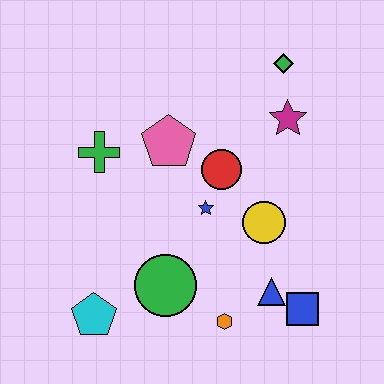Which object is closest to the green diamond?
The magenta star is closest to the green diamond.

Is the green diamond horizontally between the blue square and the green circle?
Yes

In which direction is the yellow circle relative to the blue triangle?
The yellow circle is above the blue triangle.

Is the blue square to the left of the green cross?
No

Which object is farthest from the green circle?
The green diamond is farthest from the green circle.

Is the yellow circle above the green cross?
No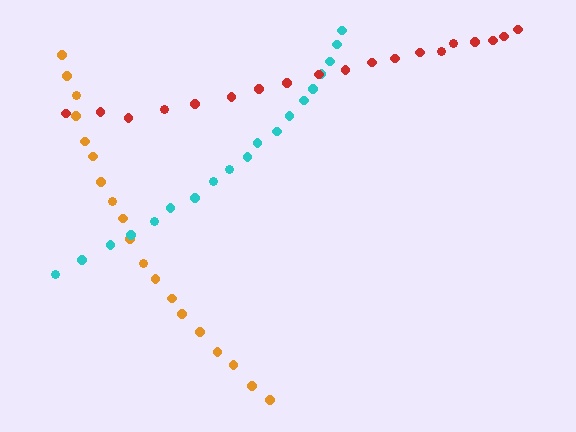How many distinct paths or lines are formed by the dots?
There are 3 distinct paths.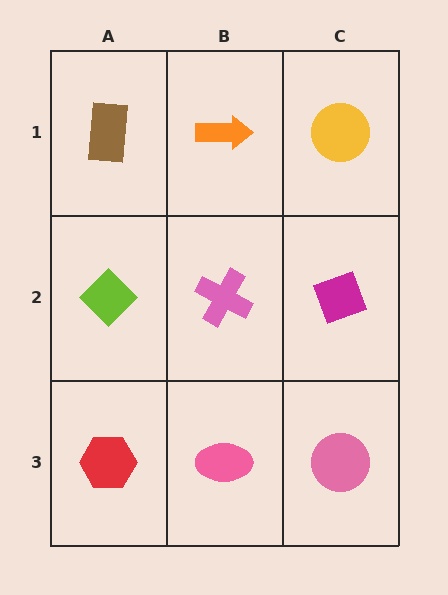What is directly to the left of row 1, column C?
An orange arrow.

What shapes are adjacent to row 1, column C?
A magenta diamond (row 2, column C), an orange arrow (row 1, column B).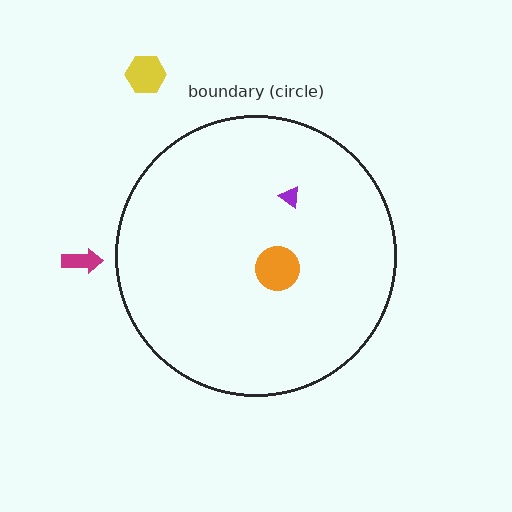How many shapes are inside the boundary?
2 inside, 2 outside.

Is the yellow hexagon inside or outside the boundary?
Outside.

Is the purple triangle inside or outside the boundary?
Inside.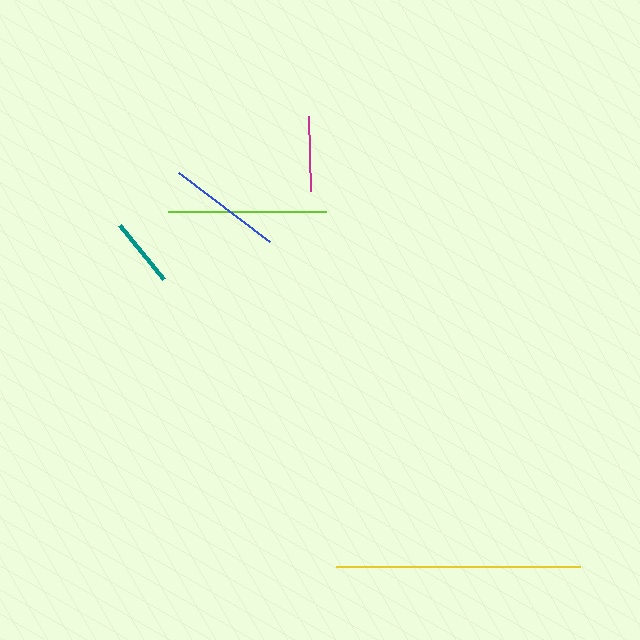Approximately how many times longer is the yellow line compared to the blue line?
The yellow line is approximately 2.1 times the length of the blue line.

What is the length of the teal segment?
The teal segment is approximately 70 pixels long.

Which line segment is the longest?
The yellow line is the longest at approximately 244 pixels.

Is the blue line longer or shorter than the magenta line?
The blue line is longer than the magenta line.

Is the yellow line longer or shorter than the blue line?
The yellow line is longer than the blue line.